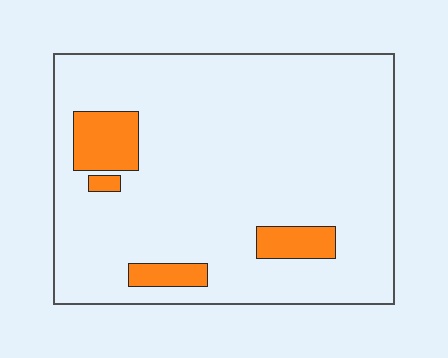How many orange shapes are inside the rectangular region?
4.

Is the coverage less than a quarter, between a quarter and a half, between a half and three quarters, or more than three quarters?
Less than a quarter.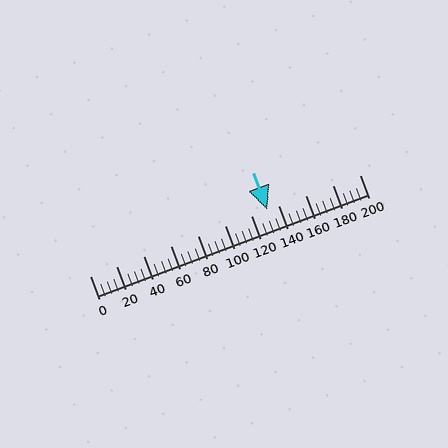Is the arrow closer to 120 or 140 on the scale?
The arrow is closer to 140.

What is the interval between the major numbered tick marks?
The major tick marks are spaced 20 units apart.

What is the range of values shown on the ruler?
The ruler shows values from 0 to 200.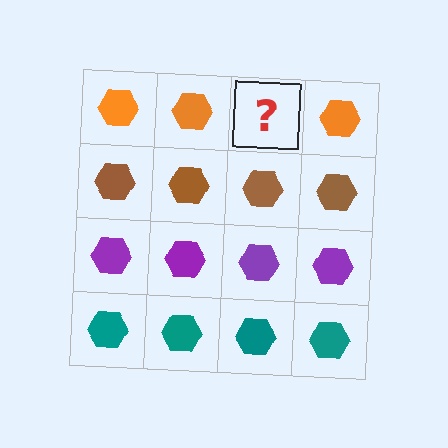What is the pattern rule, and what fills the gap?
The rule is that each row has a consistent color. The gap should be filled with an orange hexagon.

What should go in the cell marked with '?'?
The missing cell should contain an orange hexagon.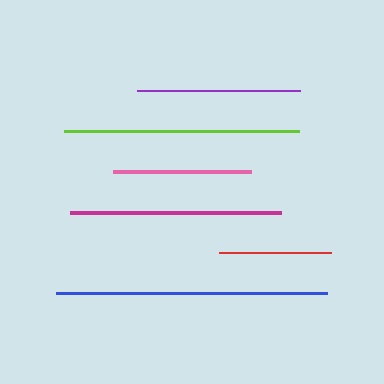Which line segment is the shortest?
The red line is the shortest at approximately 112 pixels.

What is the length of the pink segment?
The pink segment is approximately 138 pixels long.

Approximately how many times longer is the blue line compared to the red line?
The blue line is approximately 2.4 times the length of the red line.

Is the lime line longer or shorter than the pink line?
The lime line is longer than the pink line.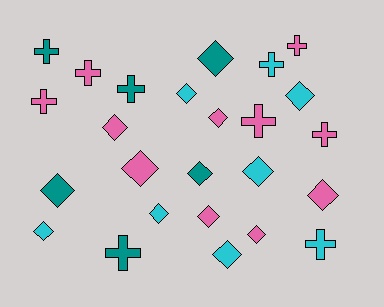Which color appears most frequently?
Pink, with 11 objects.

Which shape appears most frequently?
Diamond, with 15 objects.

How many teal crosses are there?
There are 3 teal crosses.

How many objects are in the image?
There are 25 objects.